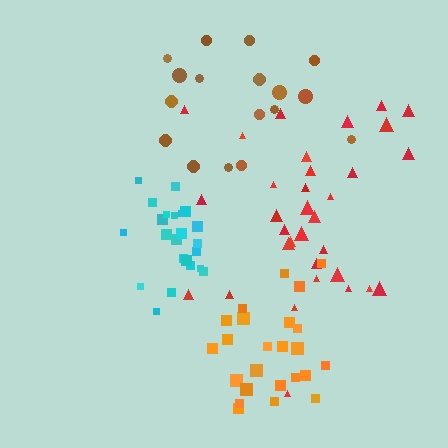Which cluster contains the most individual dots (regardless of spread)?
Red (33).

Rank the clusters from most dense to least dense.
cyan, orange, red, brown.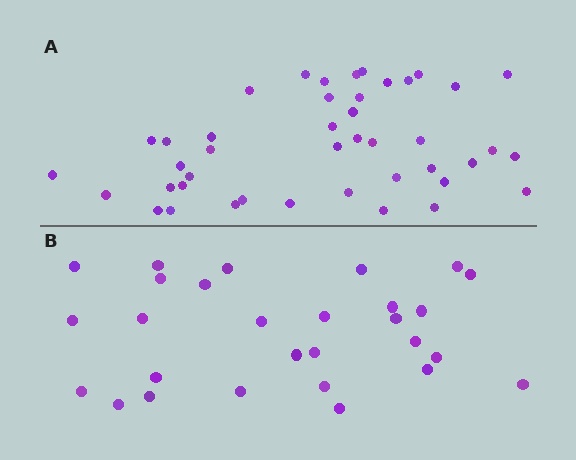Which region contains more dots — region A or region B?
Region A (the top region) has more dots.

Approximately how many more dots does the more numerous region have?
Region A has approximately 15 more dots than region B.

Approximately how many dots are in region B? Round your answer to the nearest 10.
About 30 dots. (The exact count is 28, which rounds to 30.)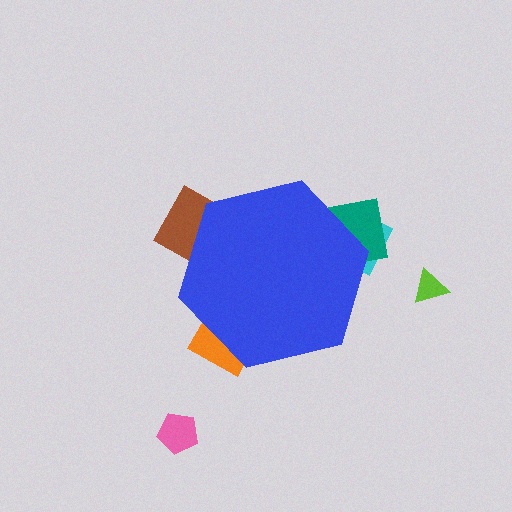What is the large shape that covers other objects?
A blue hexagon.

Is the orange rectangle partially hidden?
Yes, the orange rectangle is partially hidden behind the blue hexagon.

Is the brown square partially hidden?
Yes, the brown square is partially hidden behind the blue hexagon.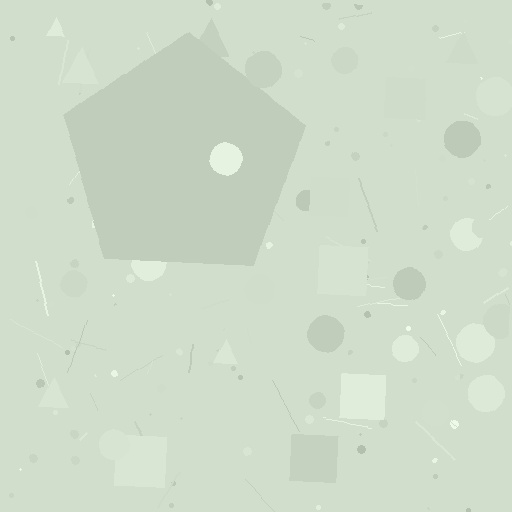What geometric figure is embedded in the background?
A pentagon is embedded in the background.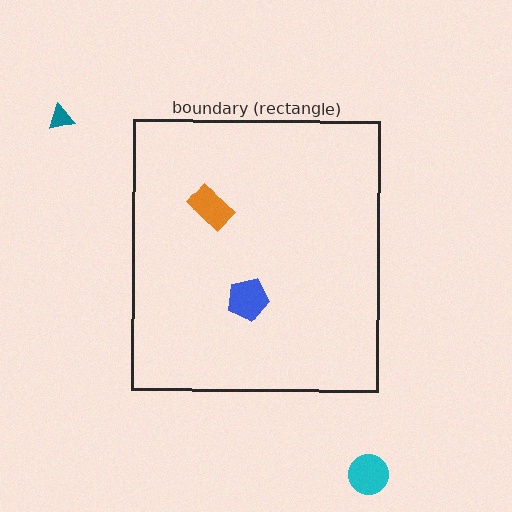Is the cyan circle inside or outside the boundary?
Outside.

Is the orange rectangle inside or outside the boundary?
Inside.